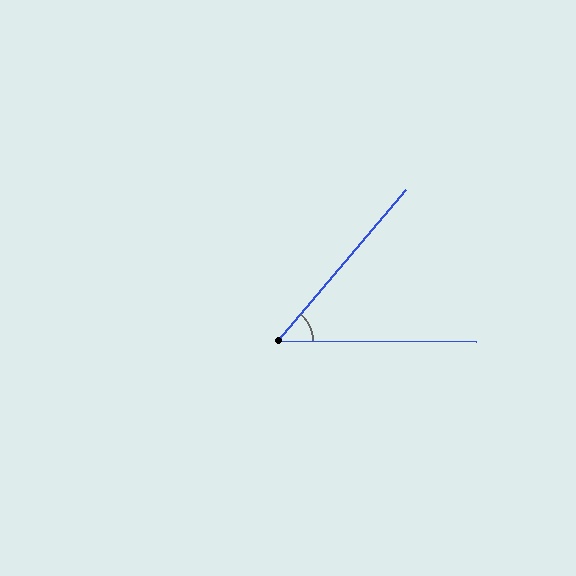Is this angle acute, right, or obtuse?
It is acute.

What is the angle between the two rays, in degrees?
Approximately 50 degrees.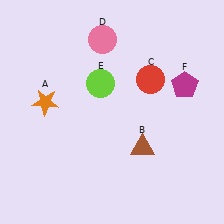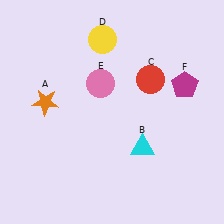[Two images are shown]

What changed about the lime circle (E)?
In Image 1, E is lime. In Image 2, it changed to pink.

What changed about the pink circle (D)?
In Image 1, D is pink. In Image 2, it changed to yellow.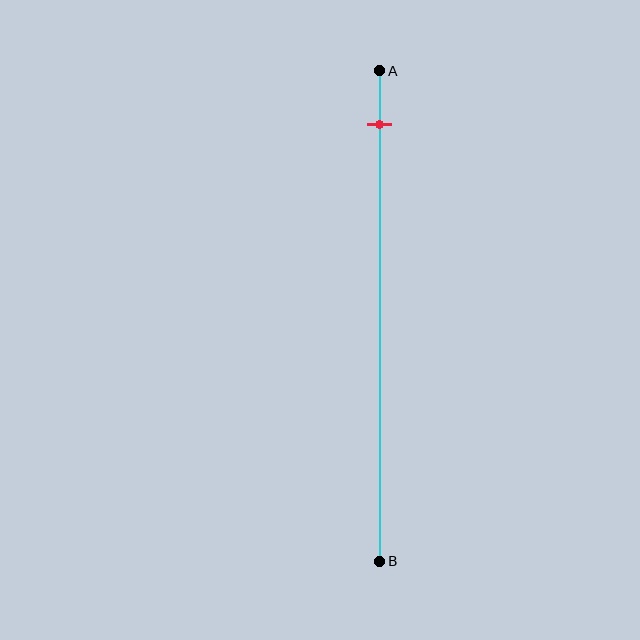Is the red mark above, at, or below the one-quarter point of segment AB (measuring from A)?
The red mark is above the one-quarter point of segment AB.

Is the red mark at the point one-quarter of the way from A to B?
No, the mark is at about 10% from A, not at the 25% one-quarter point.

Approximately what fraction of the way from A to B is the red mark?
The red mark is approximately 10% of the way from A to B.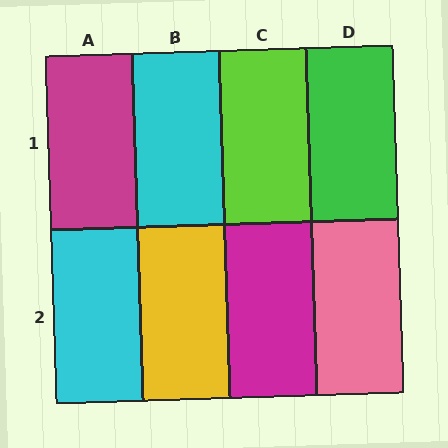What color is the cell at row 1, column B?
Cyan.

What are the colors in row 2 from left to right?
Cyan, yellow, magenta, pink.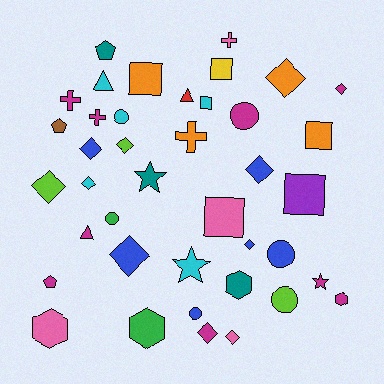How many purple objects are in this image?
There is 1 purple object.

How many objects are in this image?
There are 40 objects.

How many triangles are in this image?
There are 3 triangles.